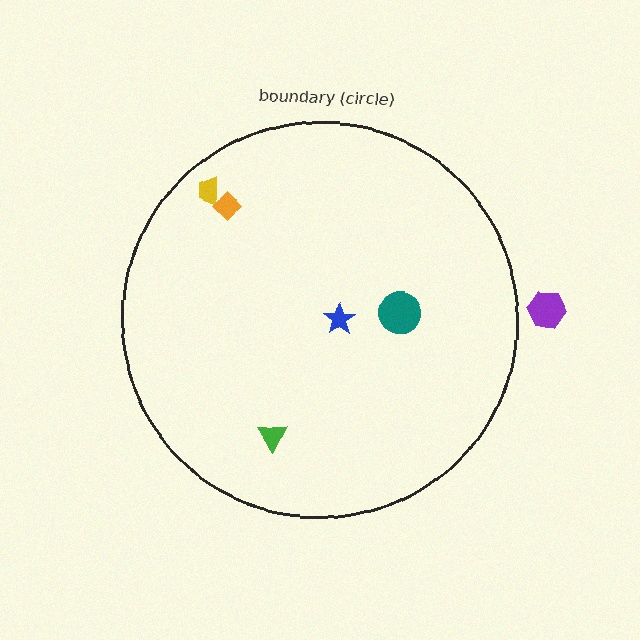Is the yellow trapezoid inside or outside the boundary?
Inside.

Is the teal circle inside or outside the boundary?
Inside.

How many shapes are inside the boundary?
5 inside, 1 outside.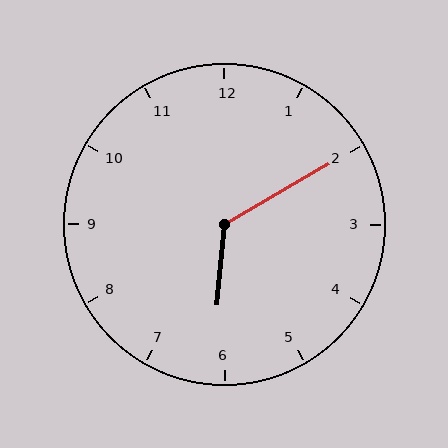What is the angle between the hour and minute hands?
Approximately 125 degrees.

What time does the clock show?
6:10.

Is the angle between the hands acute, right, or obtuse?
It is obtuse.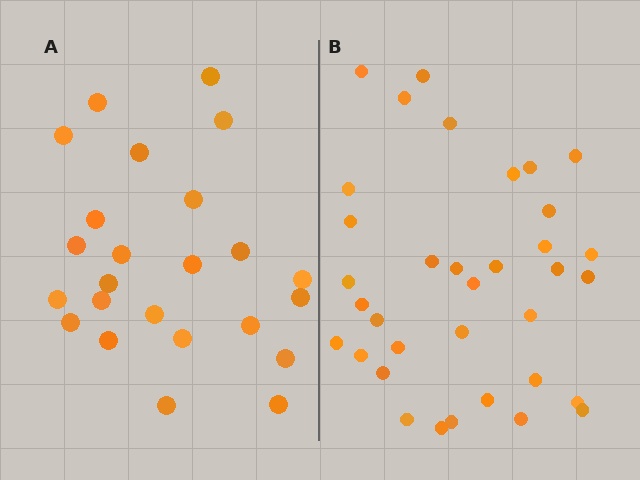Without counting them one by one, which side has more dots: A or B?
Region B (the right region) has more dots.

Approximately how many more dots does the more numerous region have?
Region B has roughly 12 or so more dots than region A.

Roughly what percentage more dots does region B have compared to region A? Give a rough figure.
About 45% more.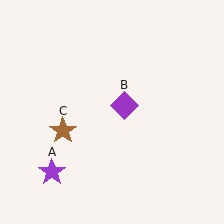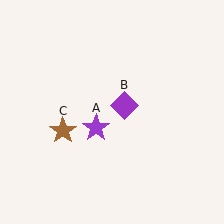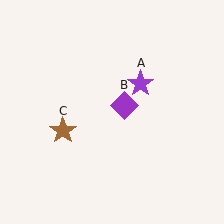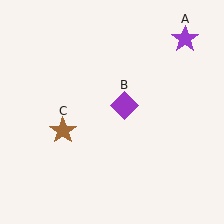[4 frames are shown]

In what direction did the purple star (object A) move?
The purple star (object A) moved up and to the right.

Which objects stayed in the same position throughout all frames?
Purple diamond (object B) and brown star (object C) remained stationary.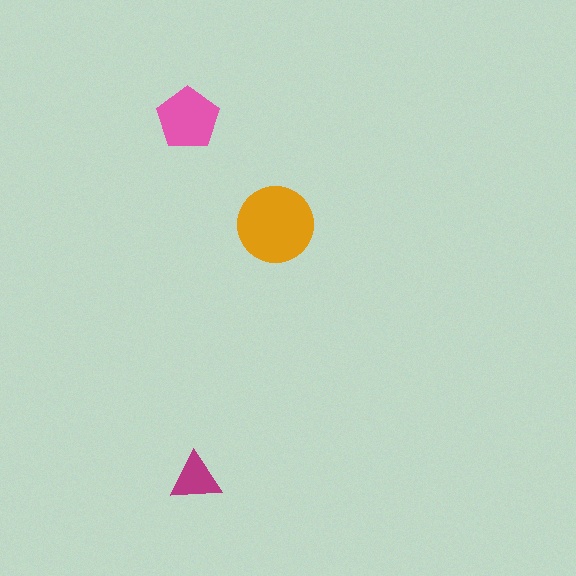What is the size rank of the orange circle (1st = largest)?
1st.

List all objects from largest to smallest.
The orange circle, the pink pentagon, the magenta triangle.